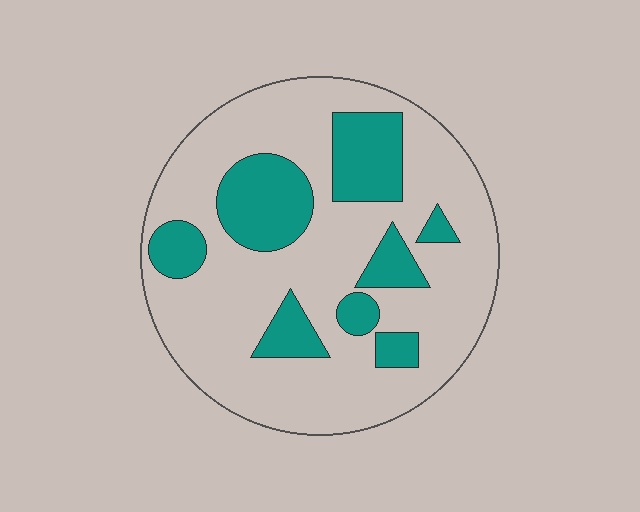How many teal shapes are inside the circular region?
8.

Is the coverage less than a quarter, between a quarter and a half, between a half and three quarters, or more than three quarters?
Between a quarter and a half.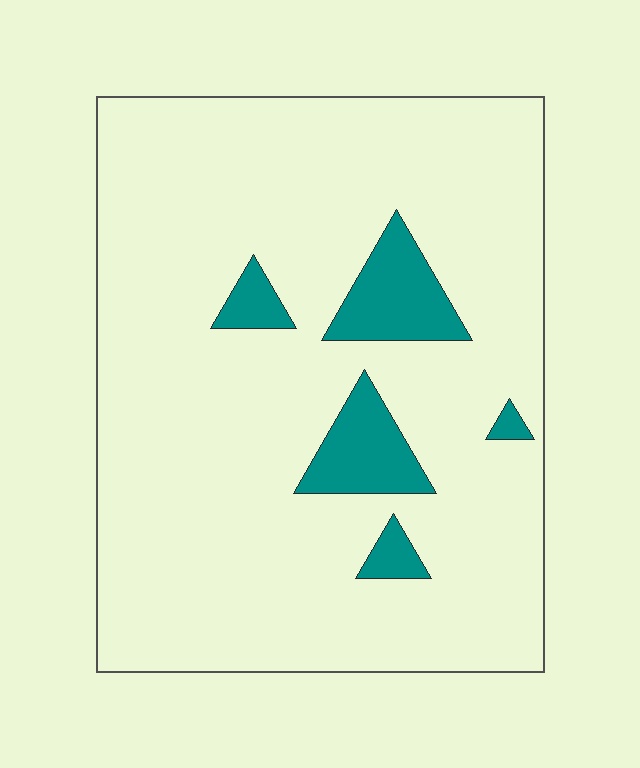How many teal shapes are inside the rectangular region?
5.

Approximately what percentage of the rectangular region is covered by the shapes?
Approximately 10%.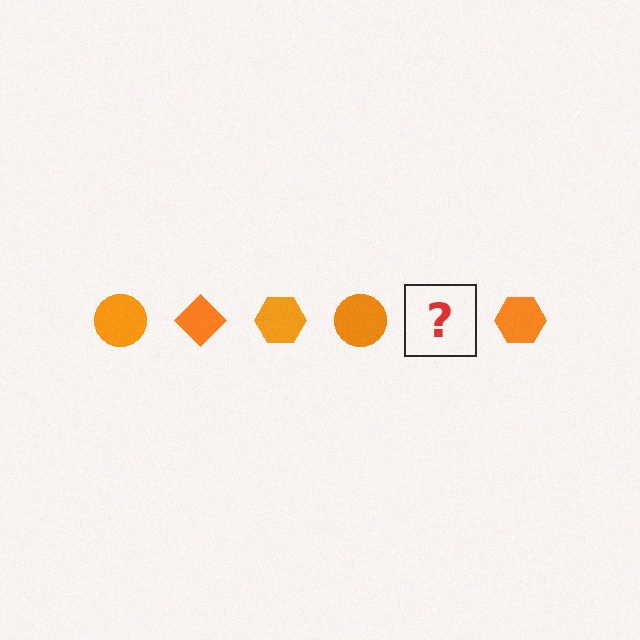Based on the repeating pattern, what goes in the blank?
The blank should be an orange diamond.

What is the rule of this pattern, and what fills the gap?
The rule is that the pattern cycles through circle, diamond, hexagon shapes in orange. The gap should be filled with an orange diamond.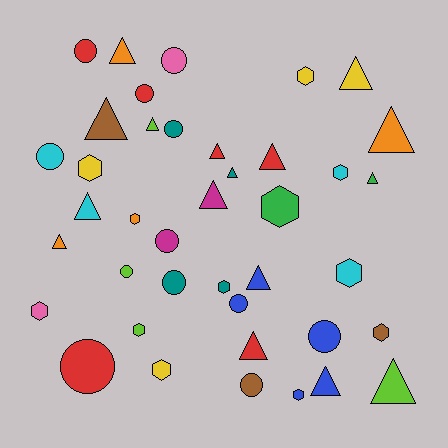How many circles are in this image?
There are 12 circles.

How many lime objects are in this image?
There are 4 lime objects.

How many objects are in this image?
There are 40 objects.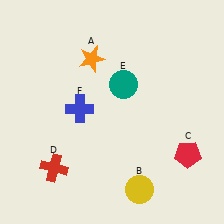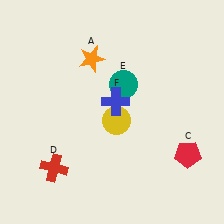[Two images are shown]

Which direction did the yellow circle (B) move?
The yellow circle (B) moved up.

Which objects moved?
The objects that moved are: the yellow circle (B), the blue cross (F).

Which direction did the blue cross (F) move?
The blue cross (F) moved right.